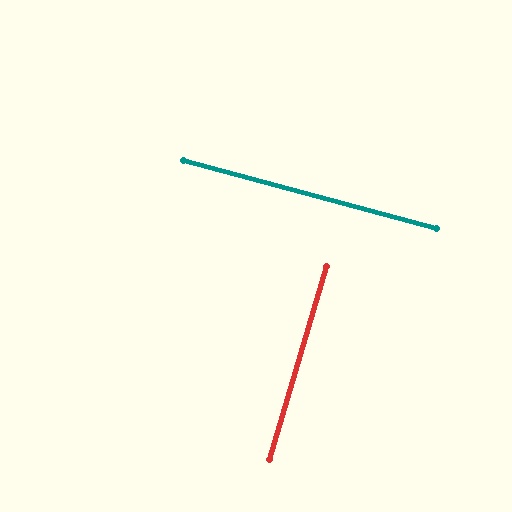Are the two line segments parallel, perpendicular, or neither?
Perpendicular — they meet at approximately 89°.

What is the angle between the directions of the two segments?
Approximately 89 degrees.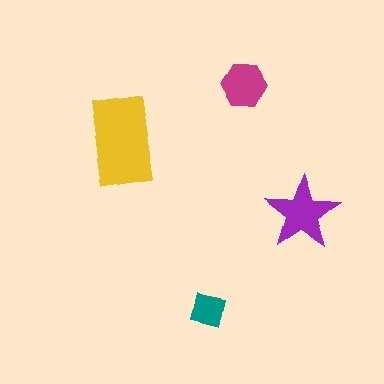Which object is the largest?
The yellow rectangle.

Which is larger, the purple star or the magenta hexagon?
The purple star.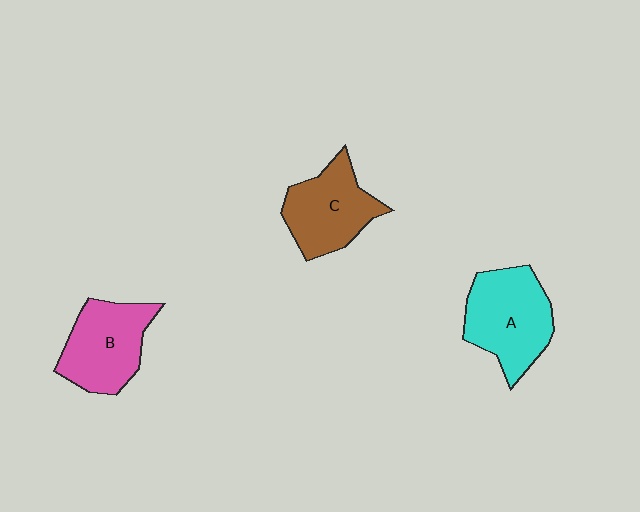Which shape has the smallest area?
Shape C (brown).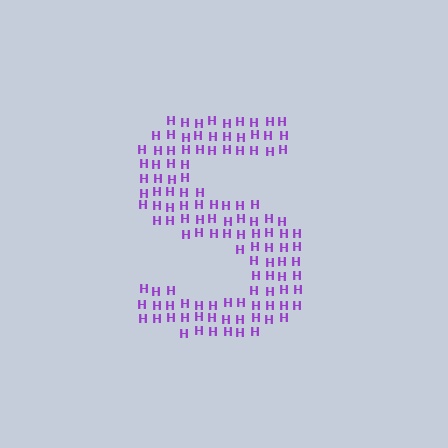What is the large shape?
The large shape is the letter S.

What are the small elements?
The small elements are letter H's.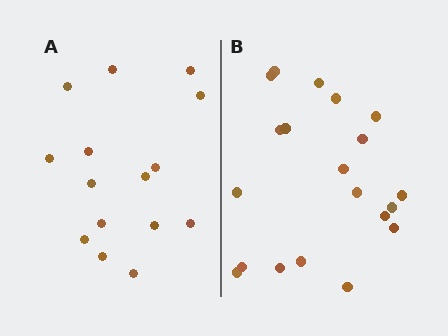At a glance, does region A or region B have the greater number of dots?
Region B (the right region) has more dots.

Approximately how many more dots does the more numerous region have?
Region B has about 5 more dots than region A.